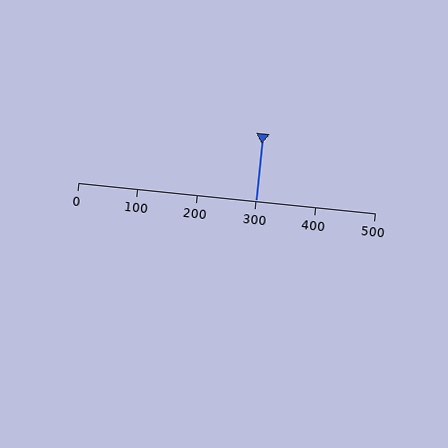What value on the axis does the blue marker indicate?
The marker indicates approximately 300.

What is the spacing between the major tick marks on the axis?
The major ticks are spaced 100 apart.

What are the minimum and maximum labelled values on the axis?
The axis runs from 0 to 500.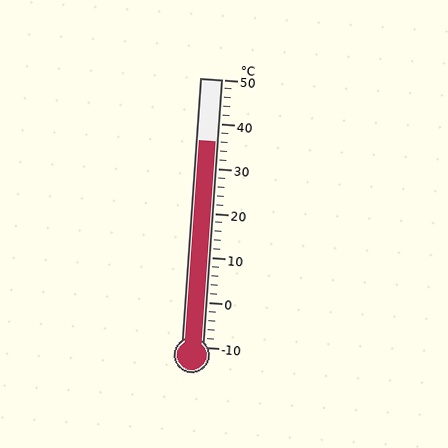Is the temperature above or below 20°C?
The temperature is above 20°C.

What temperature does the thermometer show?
The thermometer shows approximately 36°C.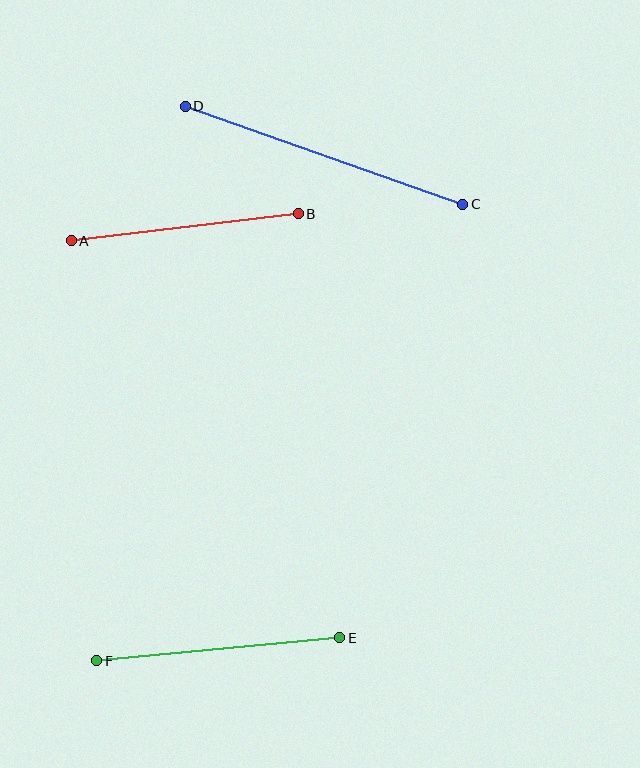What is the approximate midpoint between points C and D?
The midpoint is at approximately (324, 155) pixels.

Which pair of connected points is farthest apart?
Points C and D are farthest apart.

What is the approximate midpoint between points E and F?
The midpoint is at approximately (218, 649) pixels.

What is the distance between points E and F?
The distance is approximately 244 pixels.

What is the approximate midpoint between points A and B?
The midpoint is at approximately (185, 227) pixels.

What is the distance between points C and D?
The distance is approximately 294 pixels.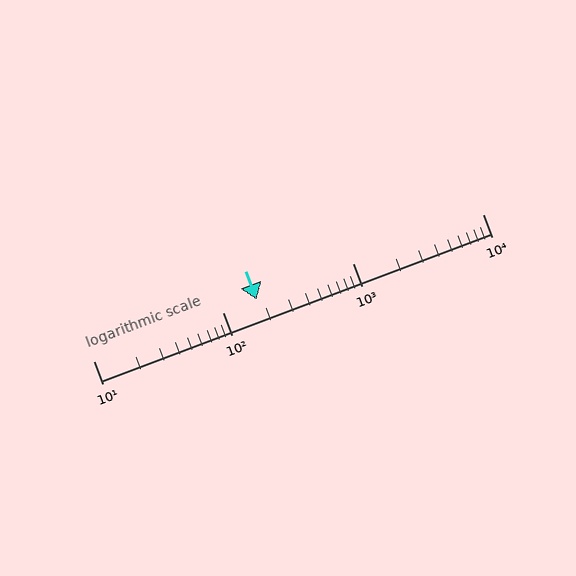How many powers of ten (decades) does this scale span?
The scale spans 3 decades, from 10 to 10000.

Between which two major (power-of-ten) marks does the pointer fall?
The pointer is between 100 and 1000.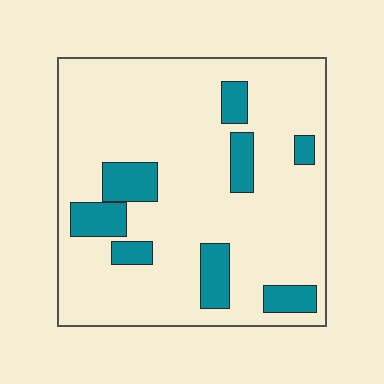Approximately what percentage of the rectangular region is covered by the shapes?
Approximately 15%.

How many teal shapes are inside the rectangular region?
8.